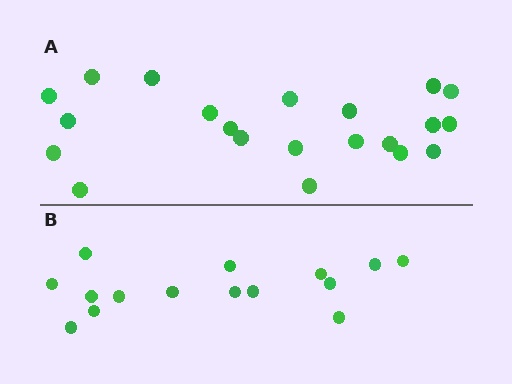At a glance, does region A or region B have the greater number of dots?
Region A (the top region) has more dots.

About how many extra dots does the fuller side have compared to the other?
Region A has about 6 more dots than region B.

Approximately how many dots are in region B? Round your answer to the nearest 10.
About 20 dots. (The exact count is 15, which rounds to 20.)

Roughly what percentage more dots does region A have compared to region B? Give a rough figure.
About 40% more.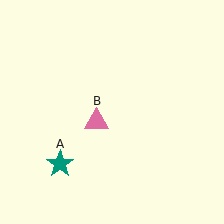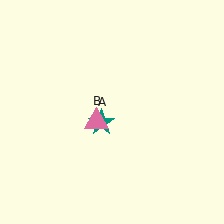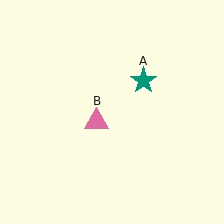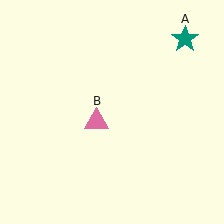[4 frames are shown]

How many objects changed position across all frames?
1 object changed position: teal star (object A).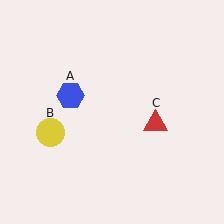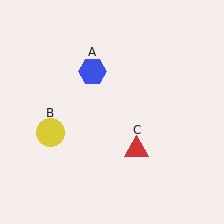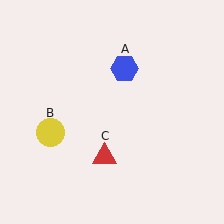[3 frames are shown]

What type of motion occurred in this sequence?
The blue hexagon (object A), red triangle (object C) rotated clockwise around the center of the scene.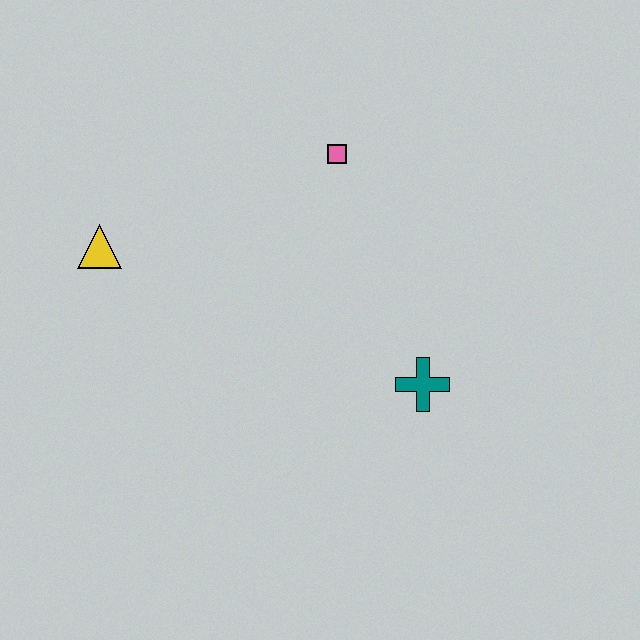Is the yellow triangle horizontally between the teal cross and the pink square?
No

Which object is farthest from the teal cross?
The yellow triangle is farthest from the teal cross.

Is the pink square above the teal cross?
Yes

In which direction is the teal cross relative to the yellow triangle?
The teal cross is to the right of the yellow triangle.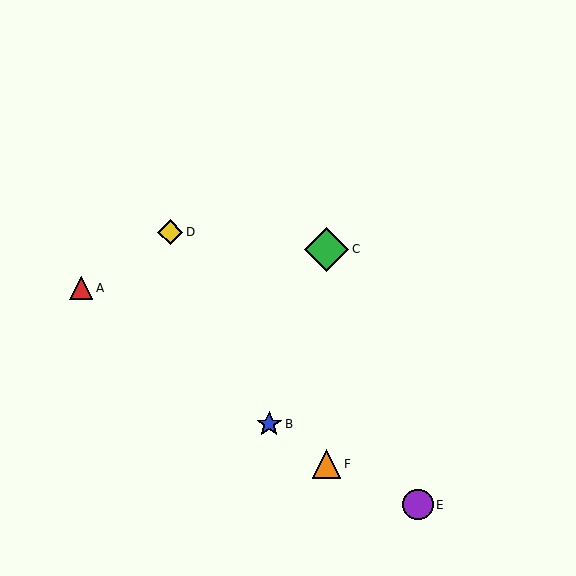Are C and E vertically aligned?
No, C is at x≈327 and E is at x≈418.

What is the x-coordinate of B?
Object B is at x≈269.